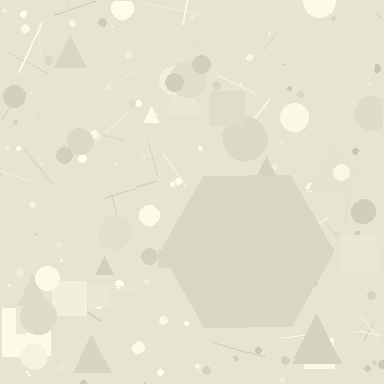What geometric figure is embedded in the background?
A hexagon is embedded in the background.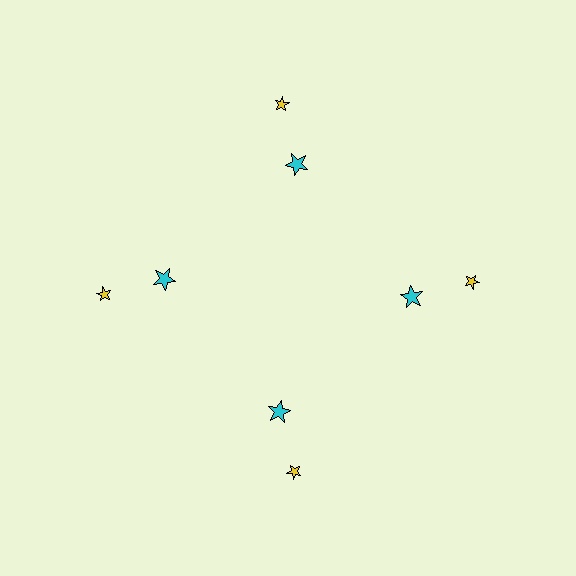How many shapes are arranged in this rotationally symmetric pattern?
There are 8 shapes, arranged in 4 groups of 2.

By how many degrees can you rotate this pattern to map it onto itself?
The pattern maps onto itself every 90 degrees of rotation.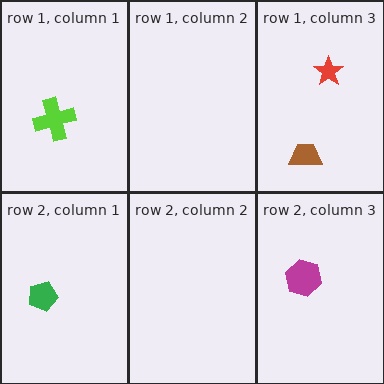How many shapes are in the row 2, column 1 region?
1.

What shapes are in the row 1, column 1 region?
The lime cross.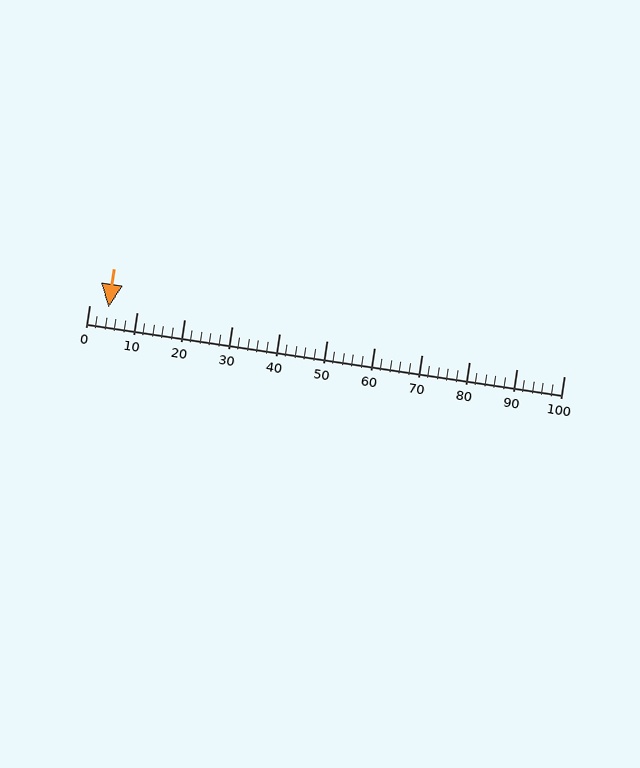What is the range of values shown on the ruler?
The ruler shows values from 0 to 100.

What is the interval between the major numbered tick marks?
The major tick marks are spaced 10 units apart.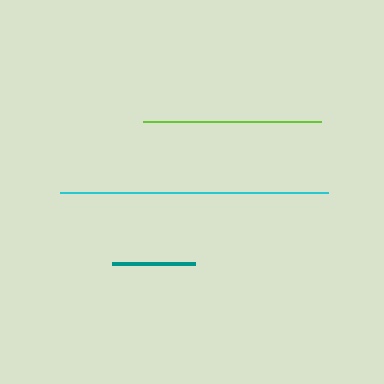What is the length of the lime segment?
The lime segment is approximately 178 pixels long.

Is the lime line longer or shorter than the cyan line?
The cyan line is longer than the lime line.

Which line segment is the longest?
The cyan line is the longest at approximately 268 pixels.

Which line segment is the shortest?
The teal line is the shortest at approximately 83 pixels.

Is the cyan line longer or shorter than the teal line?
The cyan line is longer than the teal line.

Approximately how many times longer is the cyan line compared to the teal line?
The cyan line is approximately 3.2 times the length of the teal line.